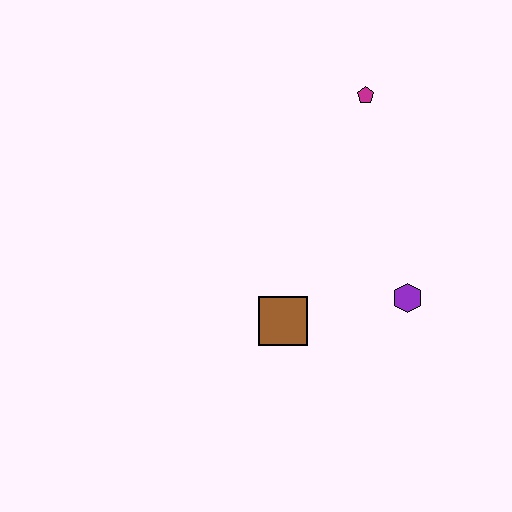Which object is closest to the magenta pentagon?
The purple hexagon is closest to the magenta pentagon.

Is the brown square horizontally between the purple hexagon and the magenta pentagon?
No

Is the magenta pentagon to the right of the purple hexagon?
No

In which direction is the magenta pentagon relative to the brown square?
The magenta pentagon is above the brown square.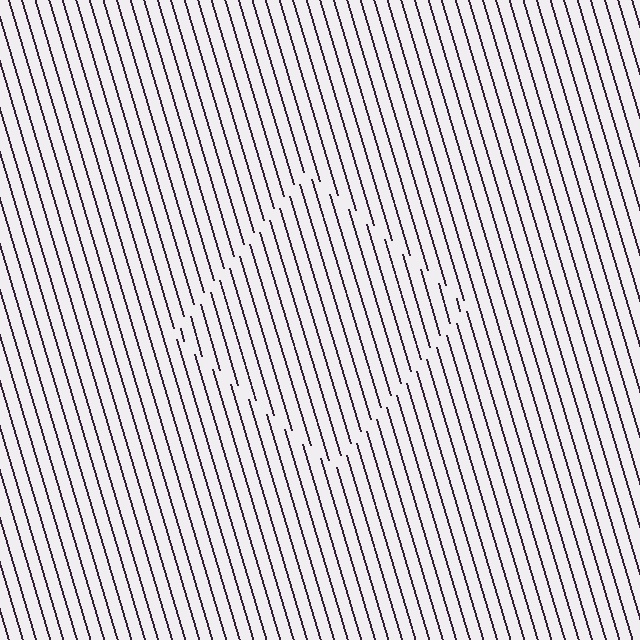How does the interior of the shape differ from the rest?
The interior of the shape contains the same grating, shifted by half a period — the contour is defined by the phase discontinuity where line-ends from the inner and outer gratings abut.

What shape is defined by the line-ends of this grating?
An illusory square. The interior of the shape contains the same grating, shifted by half a period — the contour is defined by the phase discontinuity where line-ends from the inner and outer gratings abut.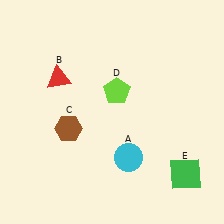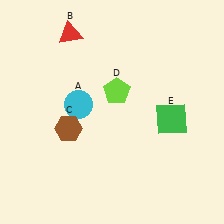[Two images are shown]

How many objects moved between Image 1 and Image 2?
3 objects moved between the two images.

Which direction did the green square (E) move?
The green square (E) moved up.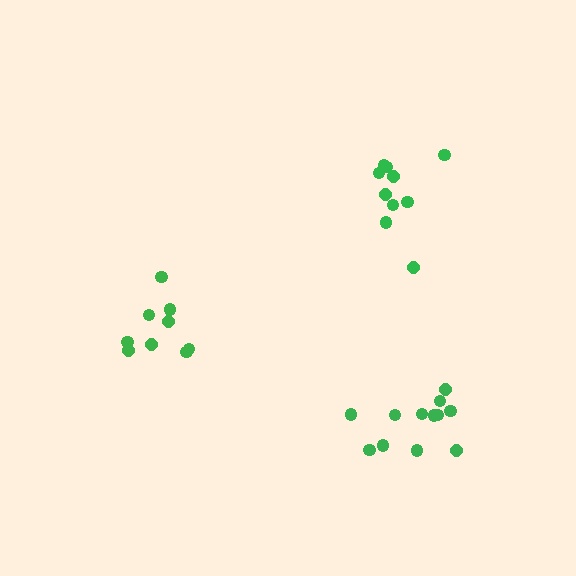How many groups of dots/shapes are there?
There are 3 groups.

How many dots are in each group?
Group 1: 10 dots, Group 2: 9 dots, Group 3: 12 dots (31 total).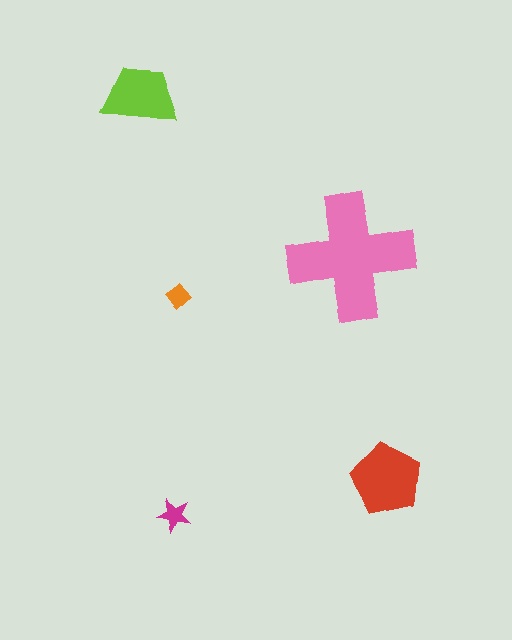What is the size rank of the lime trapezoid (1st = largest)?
3rd.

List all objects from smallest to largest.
The orange diamond, the magenta star, the lime trapezoid, the red pentagon, the pink cross.